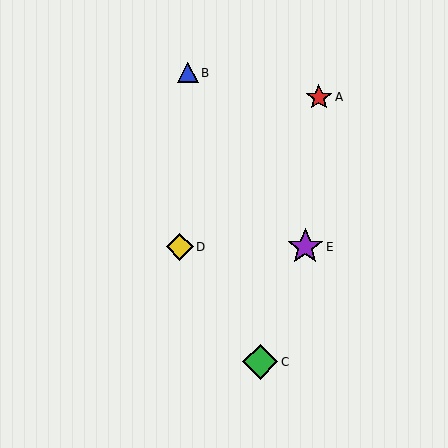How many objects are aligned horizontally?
2 objects (D, E) are aligned horizontally.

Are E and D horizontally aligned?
Yes, both are at y≈247.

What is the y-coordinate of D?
Object D is at y≈247.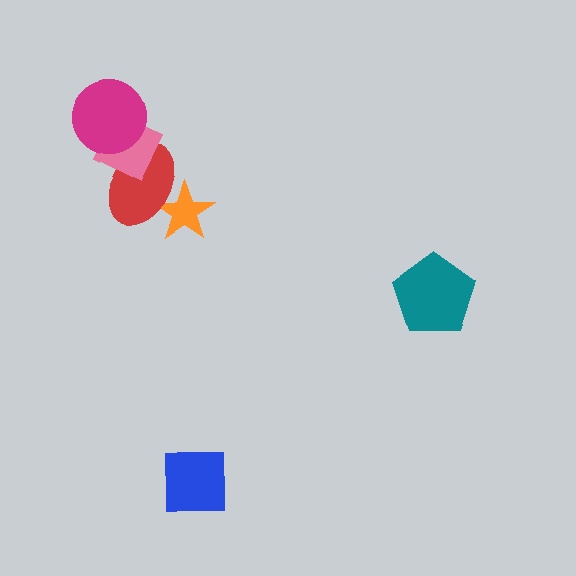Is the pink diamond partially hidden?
Yes, it is partially covered by another shape.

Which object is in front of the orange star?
The red ellipse is in front of the orange star.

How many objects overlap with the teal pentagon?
0 objects overlap with the teal pentagon.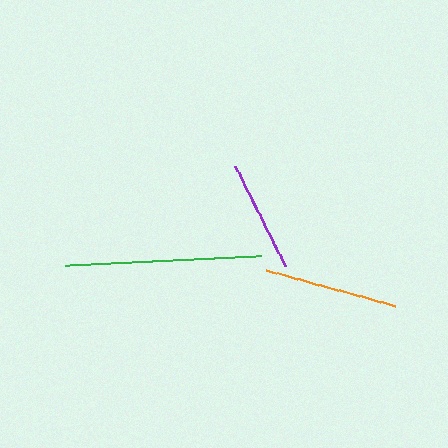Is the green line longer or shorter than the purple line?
The green line is longer than the purple line.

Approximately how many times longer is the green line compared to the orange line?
The green line is approximately 1.5 times the length of the orange line.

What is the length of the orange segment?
The orange segment is approximately 134 pixels long.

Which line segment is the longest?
The green line is the longest at approximately 196 pixels.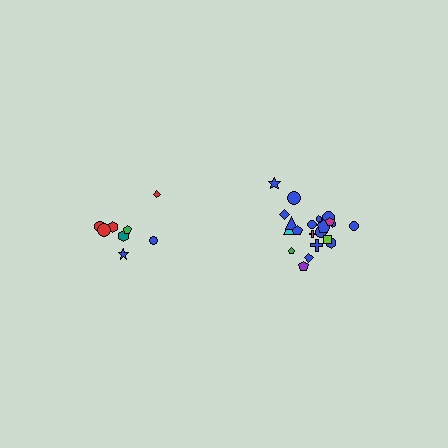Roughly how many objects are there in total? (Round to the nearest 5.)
Roughly 30 objects in total.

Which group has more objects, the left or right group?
The right group.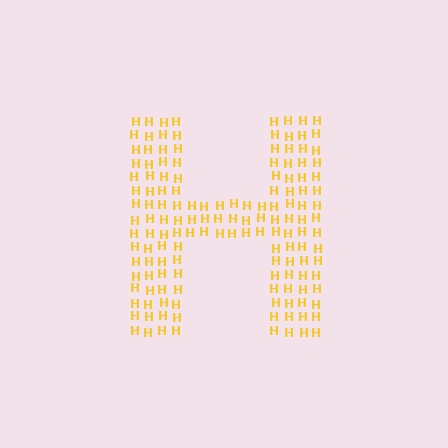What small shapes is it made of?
It is made of small letter H's.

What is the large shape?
The large shape is the letter H.